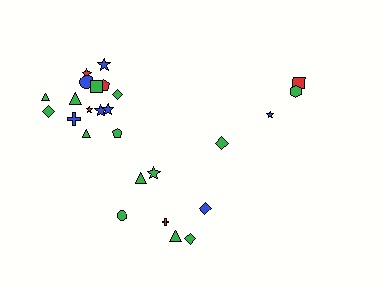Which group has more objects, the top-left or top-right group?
The top-left group.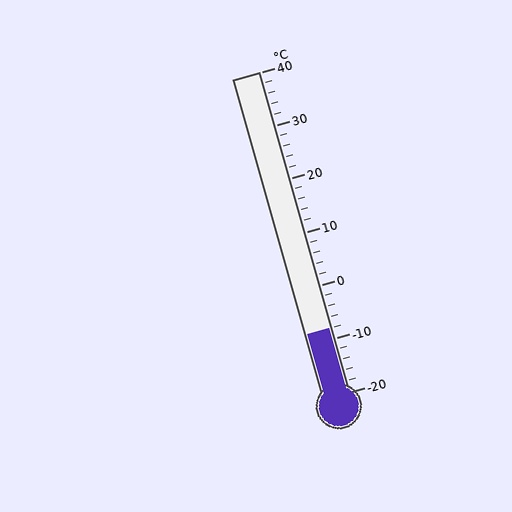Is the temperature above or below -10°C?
The temperature is above -10°C.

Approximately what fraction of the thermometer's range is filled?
The thermometer is filled to approximately 20% of its range.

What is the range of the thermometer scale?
The thermometer scale ranges from -20°C to 40°C.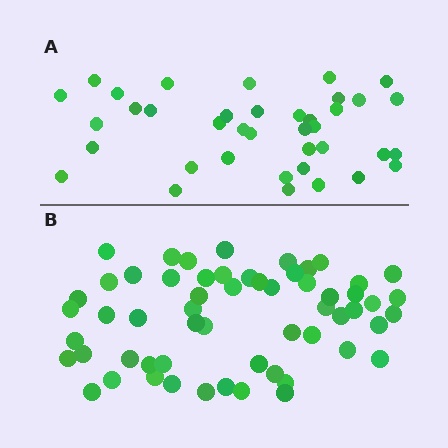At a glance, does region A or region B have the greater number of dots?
Region B (the bottom region) has more dots.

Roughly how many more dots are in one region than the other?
Region B has approximately 20 more dots than region A.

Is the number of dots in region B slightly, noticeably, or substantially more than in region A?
Region B has substantially more. The ratio is roughly 1.5 to 1.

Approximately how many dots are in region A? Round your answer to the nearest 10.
About 40 dots. (The exact count is 38, which rounds to 40.)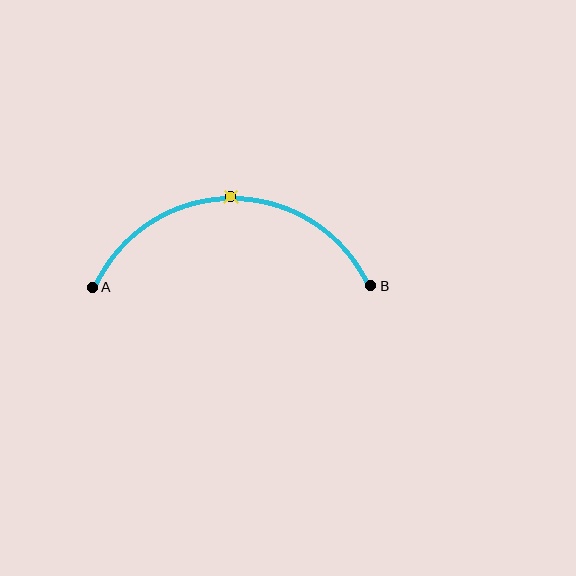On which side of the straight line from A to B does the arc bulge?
The arc bulges above the straight line connecting A and B.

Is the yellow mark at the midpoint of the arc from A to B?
Yes. The yellow mark lies on the arc at equal arc-length from both A and B — it is the arc midpoint.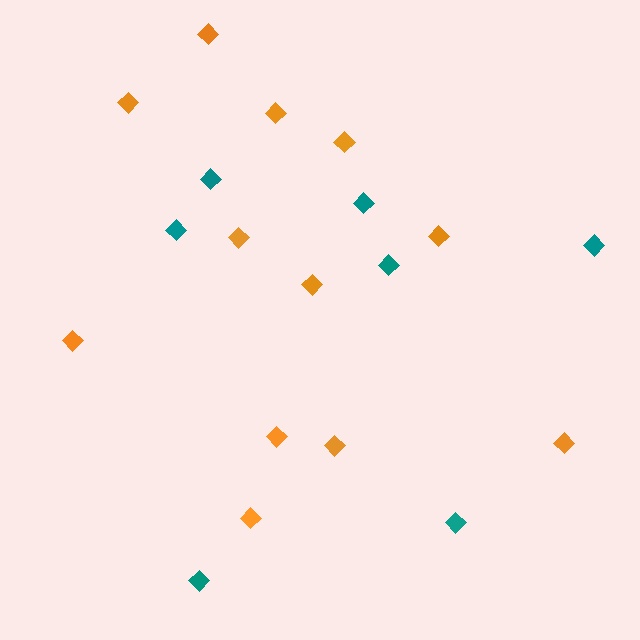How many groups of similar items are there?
There are 2 groups: one group of orange diamonds (12) and one group of teal diamonds (7).